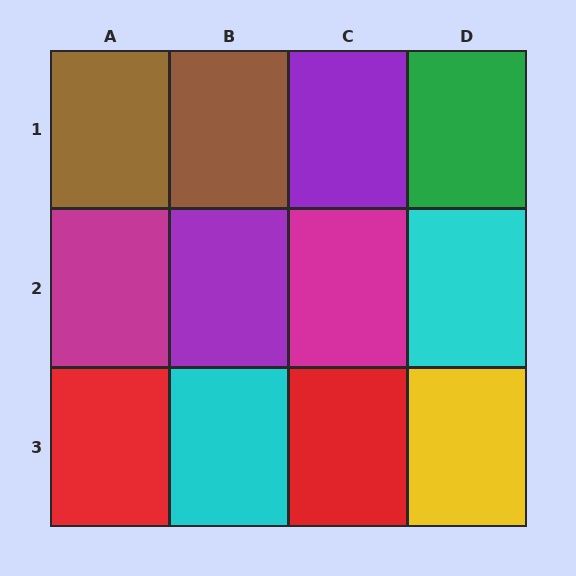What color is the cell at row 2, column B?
Purple.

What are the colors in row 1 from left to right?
Brown, brown, purple, green.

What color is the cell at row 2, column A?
Magenta.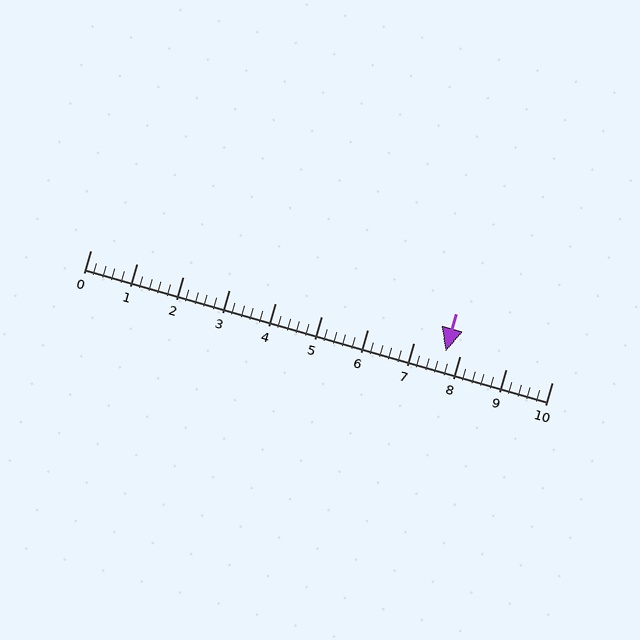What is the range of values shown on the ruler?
The ruler shows values from 0 to 10.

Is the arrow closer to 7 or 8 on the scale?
The arrow is closer to 8.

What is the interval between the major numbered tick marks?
The major tick marks are spaced 1 units apart.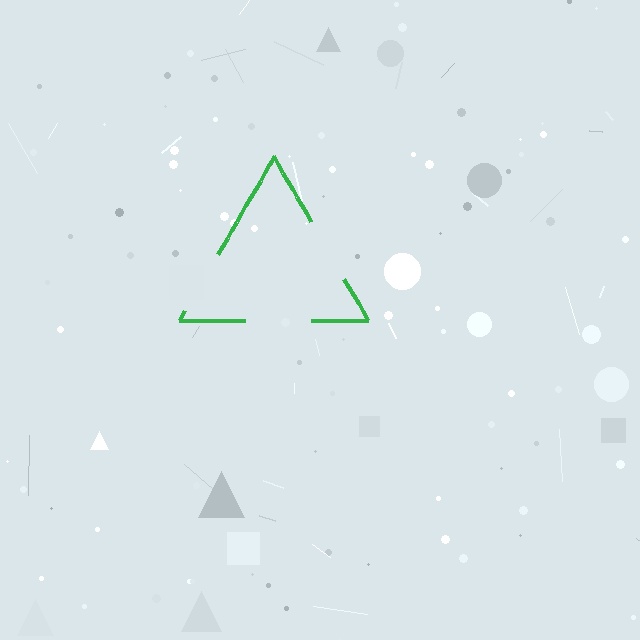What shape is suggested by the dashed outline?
The dashed outline suggests a triangle.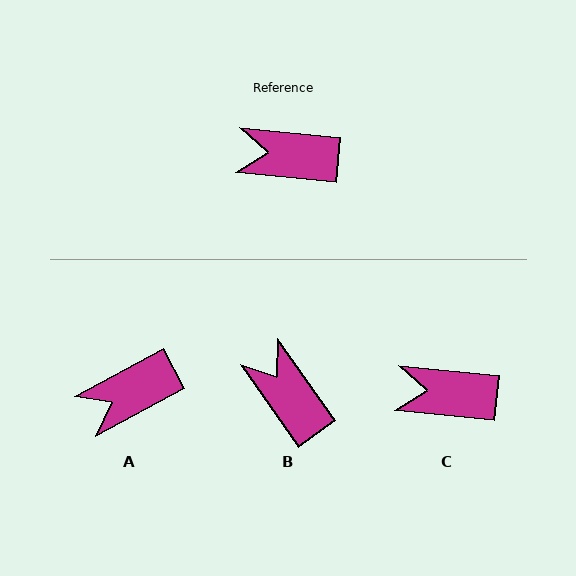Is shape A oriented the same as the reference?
No, it is off by about 34 degrees.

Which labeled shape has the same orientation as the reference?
C.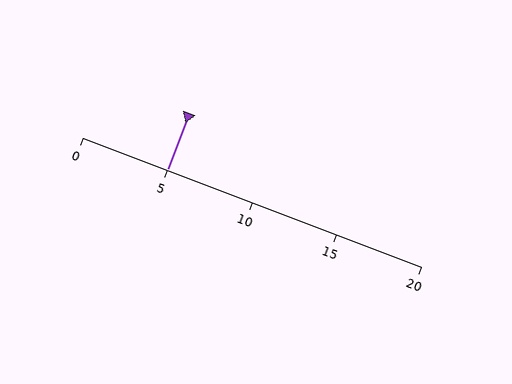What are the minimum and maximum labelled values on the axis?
The axis runs from 0 to 20.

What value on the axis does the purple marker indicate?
The marker indicates approximately 5.